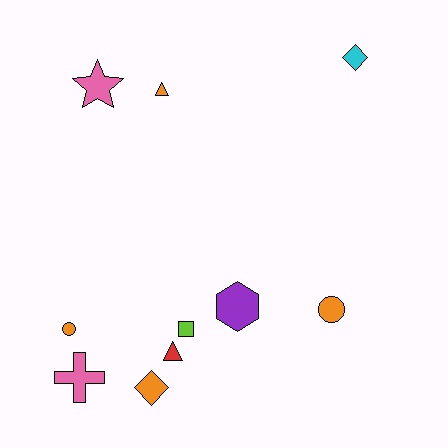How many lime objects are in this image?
There is 1 lime object.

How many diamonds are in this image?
There are 2 diamonds.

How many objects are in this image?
There are 10 objects.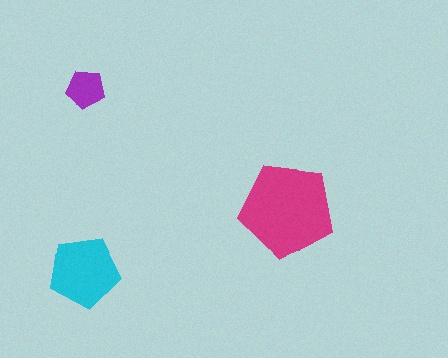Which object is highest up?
The purple pentagon is topmost.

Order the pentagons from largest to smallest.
the magenta one, the cyan one, the purple one.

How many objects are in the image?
There are 3 objects in the image.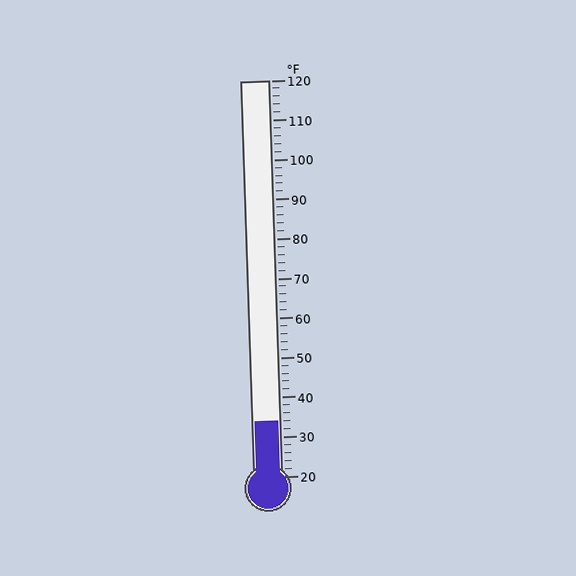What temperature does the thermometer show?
The thermometer shows approximately 34°F.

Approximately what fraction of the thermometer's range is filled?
The thermometer is filled to approximately 15% of its range.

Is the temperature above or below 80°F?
The temperature is below 80°F.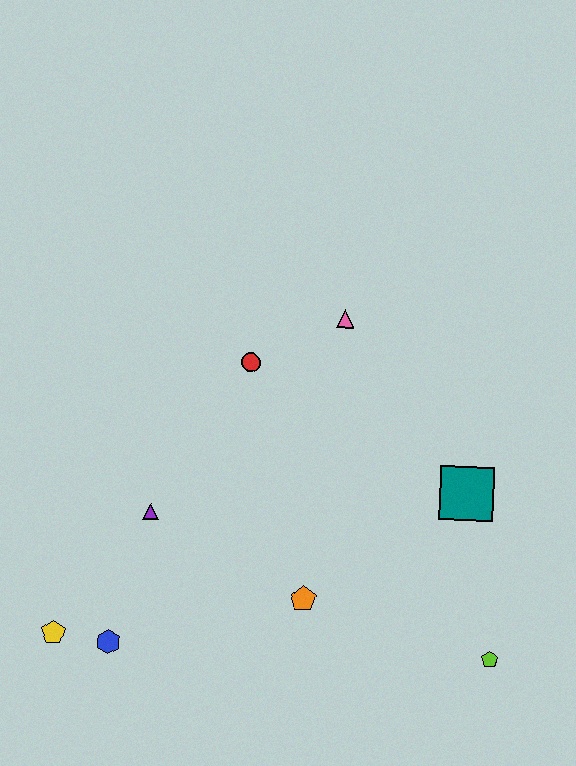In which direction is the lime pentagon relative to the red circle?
The lime pentagon is below the red circle.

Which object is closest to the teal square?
The lime pentagon is closest to the teal square.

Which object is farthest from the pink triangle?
The yellow pentagon is farthest from the pink triangle.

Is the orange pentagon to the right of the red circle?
Yes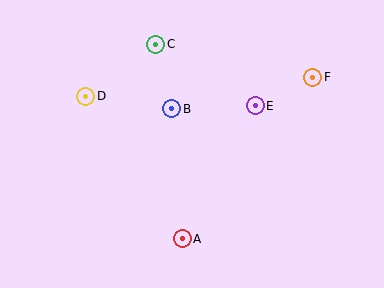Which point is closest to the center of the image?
Point B at (172, 109) is closest to the center.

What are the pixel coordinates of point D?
Point D is at (86, 96).